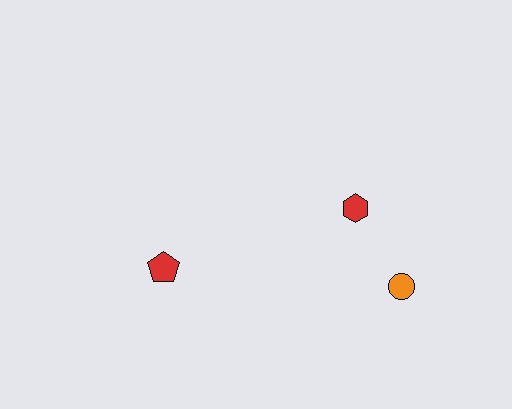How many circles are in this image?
There is 1 circle.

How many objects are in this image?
There are 3 objects.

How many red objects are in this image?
There are 2 red objects.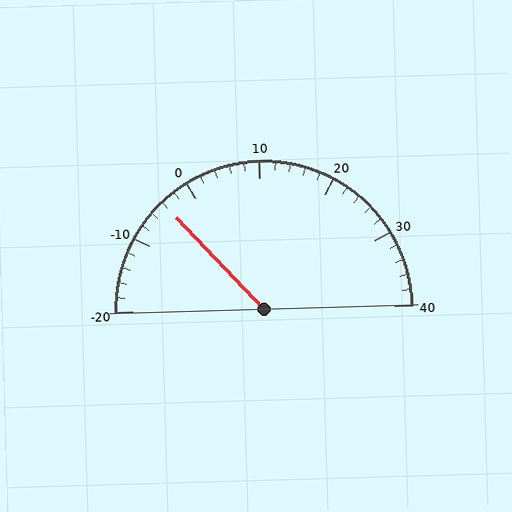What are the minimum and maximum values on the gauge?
The gauge ranges from -20 to 40.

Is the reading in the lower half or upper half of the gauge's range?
The reading is in the lower half of the range (-20 to 40).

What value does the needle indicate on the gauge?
The needle indicates approximately -4.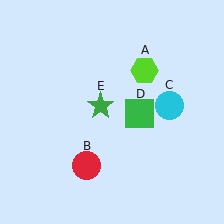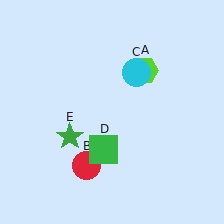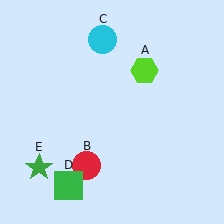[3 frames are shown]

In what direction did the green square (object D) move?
The green square (object D) moved down and to the left.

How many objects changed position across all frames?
3 objects changed position: cyan circle (object C), green square (object D), green star (object E).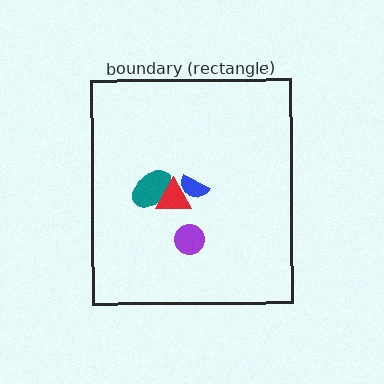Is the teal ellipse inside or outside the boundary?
Inside.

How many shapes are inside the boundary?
4 inside, 0 outside.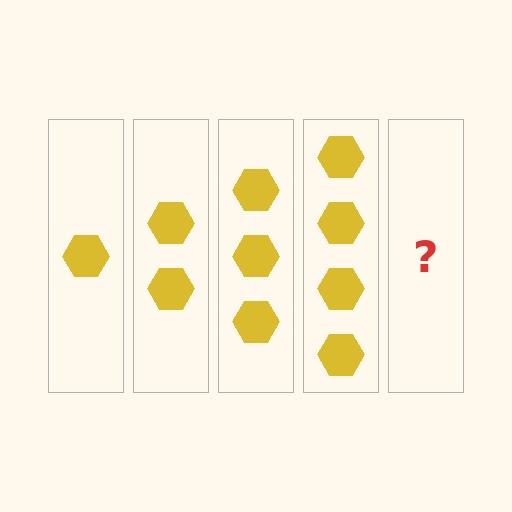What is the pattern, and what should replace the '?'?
The pattern is that each step adds one more hexagon. The '?' should be 5 hexagons.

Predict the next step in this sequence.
The next step is 5 hexagons.